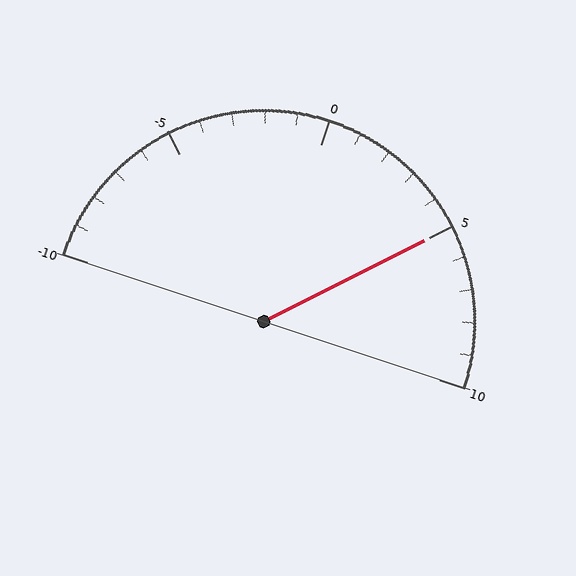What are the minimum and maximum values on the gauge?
The gauge ranges from -10 to 10.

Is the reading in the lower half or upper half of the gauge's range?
The reading is in the upper half of the range (-10 to 10).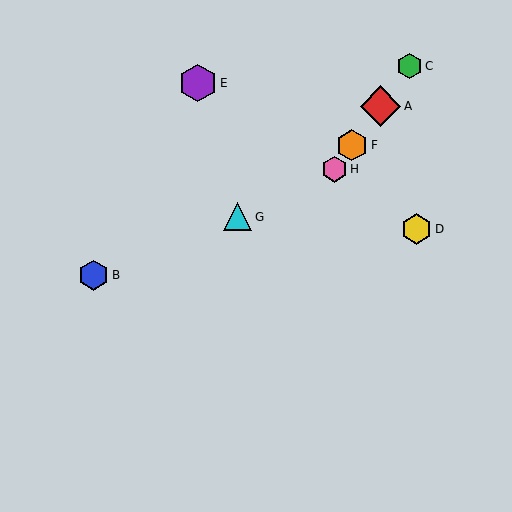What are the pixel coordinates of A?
Object A is at (380, 106).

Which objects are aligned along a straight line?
Objects A, C, F, H are aligned along a straight line.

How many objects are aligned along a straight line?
4 objects (A, C, F, H) are aligned along a straight line.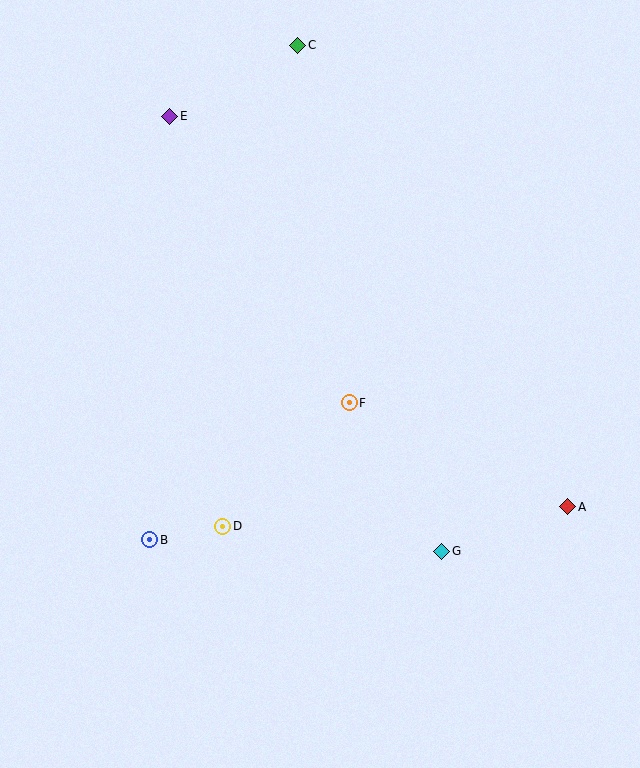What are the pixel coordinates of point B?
Point B is at (150, 540).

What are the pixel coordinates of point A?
Point A is at (568, 507).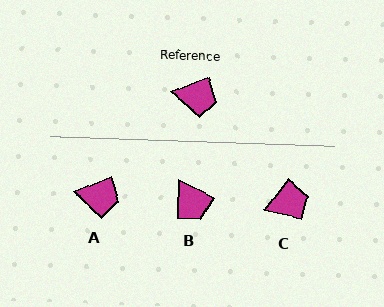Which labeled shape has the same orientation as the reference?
A.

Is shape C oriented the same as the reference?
No, it is off by about 31 degrees.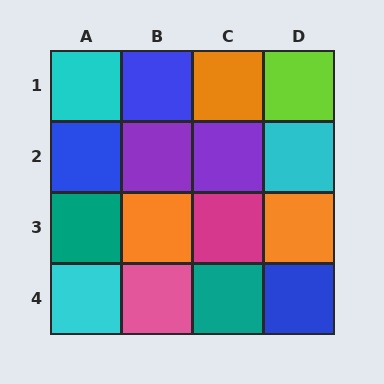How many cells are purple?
2 cells are purple.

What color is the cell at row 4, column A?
Cyan.